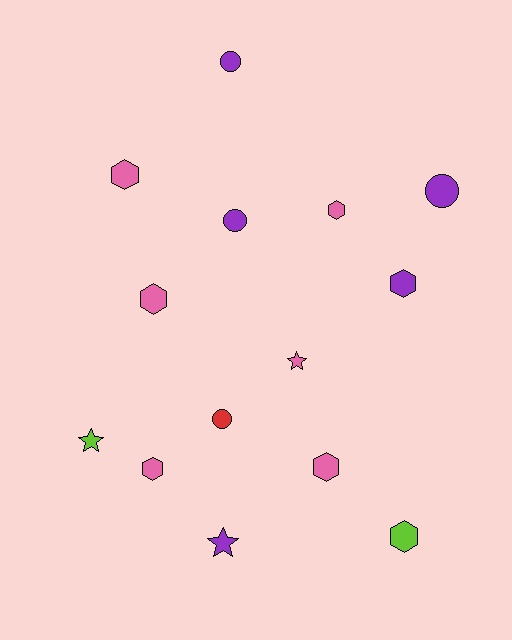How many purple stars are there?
There is 1 purple star.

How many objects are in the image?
There are 14 objects.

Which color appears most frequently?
Pink, with 6 objects.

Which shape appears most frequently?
Hexagon, with 7 objects.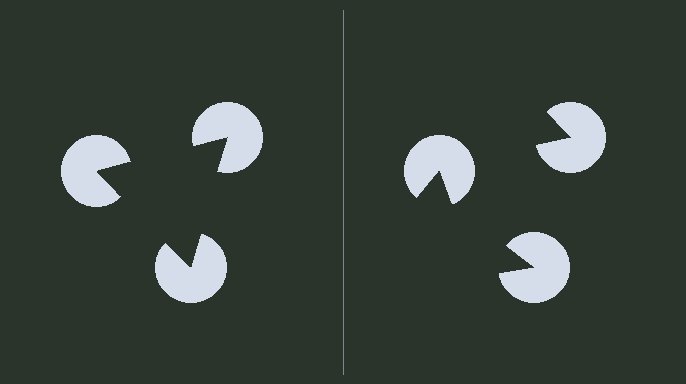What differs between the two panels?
The pac-man discs are positioned identically on both sides; only the wedge orientations differ. On the left they align to a triangle; on the right they are misaligned.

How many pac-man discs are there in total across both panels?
6 — 3 on each side.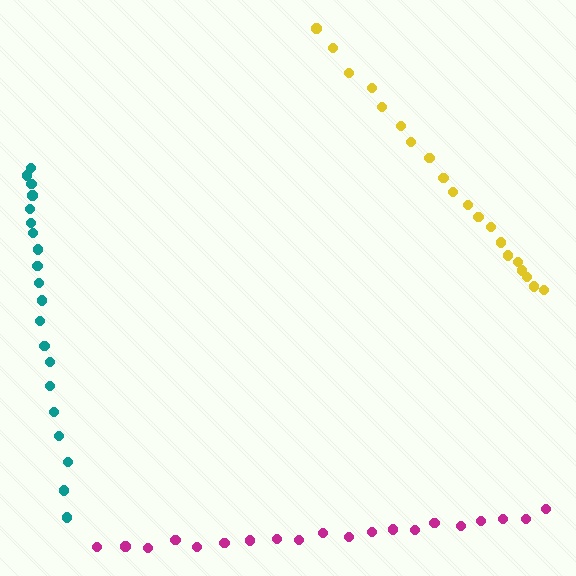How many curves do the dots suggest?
There are 3 distinct paths.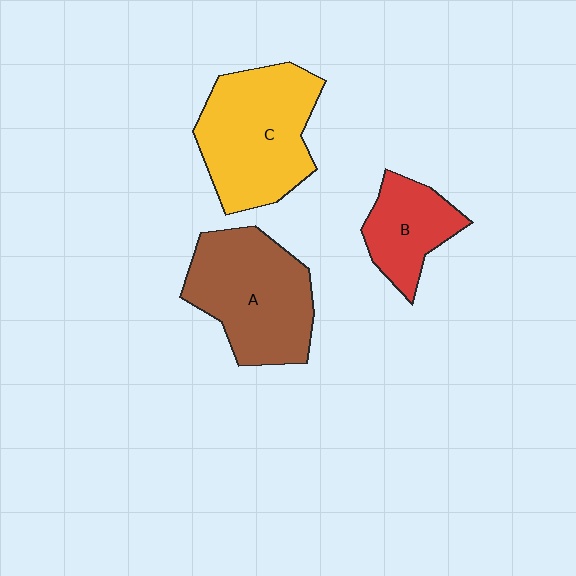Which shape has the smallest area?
Shape B (red).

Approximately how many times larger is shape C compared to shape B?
Approximately 1.9 times.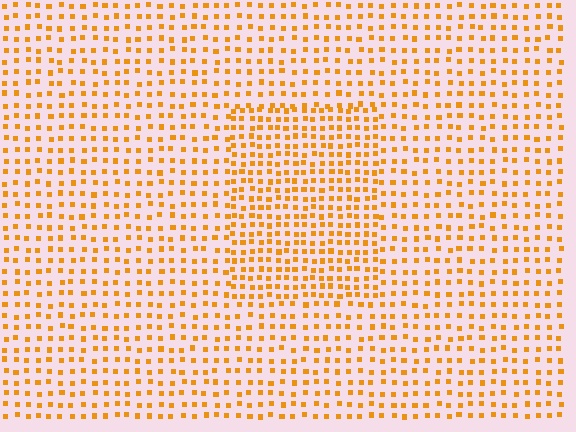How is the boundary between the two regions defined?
The boundary is defined by a change in element density (approximately 1.6x ratio). All elements are the same color, size, and shape.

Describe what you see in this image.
The image contains small orange elements arranged at two different densities. A rectangle-shaped region is visible where the elements are more densely packed than the surrounding area.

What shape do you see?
I see a rectangle.